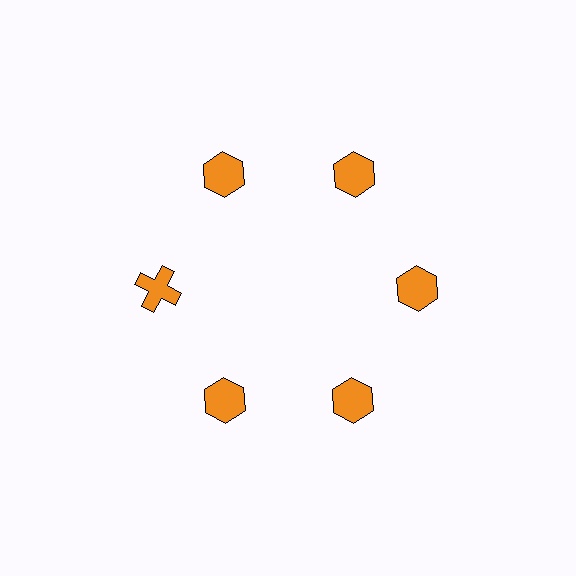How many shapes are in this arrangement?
There are 6 shapes arranged in a ring pattern.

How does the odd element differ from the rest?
It has a different shape: cross instead of hexagon.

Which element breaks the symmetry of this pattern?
The orange cross at roughly the 9 o'clock position breaks the symmetry. All other shapes are orange hexagons.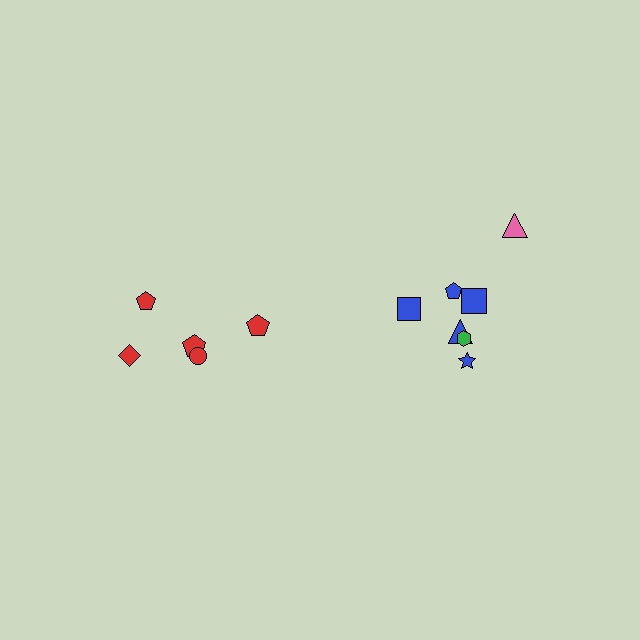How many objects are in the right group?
There are 7 objects.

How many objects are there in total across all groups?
There are 12 objects.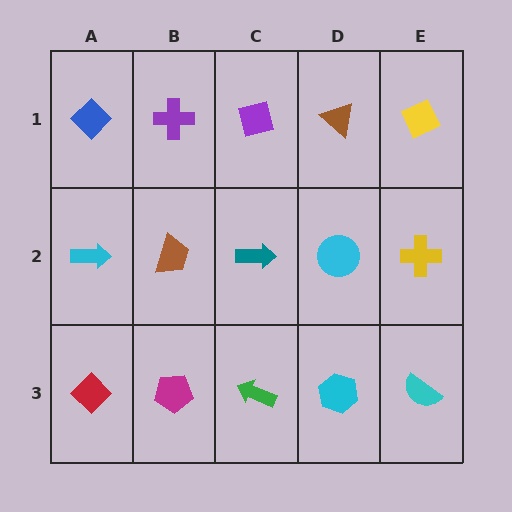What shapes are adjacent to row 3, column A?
A cyan arrow (row 2, column A), a magenta pentagon (row 3, column B).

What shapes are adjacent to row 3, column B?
A brown trapezoid (row 2, column B), a red diamond (row 3, column A), a green arrow (row 3, column C).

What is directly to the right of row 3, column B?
A green arrow.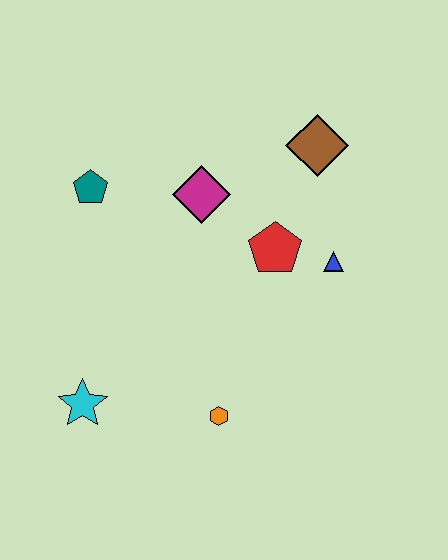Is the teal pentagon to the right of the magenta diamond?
No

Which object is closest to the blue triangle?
The red pentagon is closest to the blue triangle.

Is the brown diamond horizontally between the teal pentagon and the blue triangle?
Yes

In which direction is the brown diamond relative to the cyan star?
The brown diamond is above the cyan star.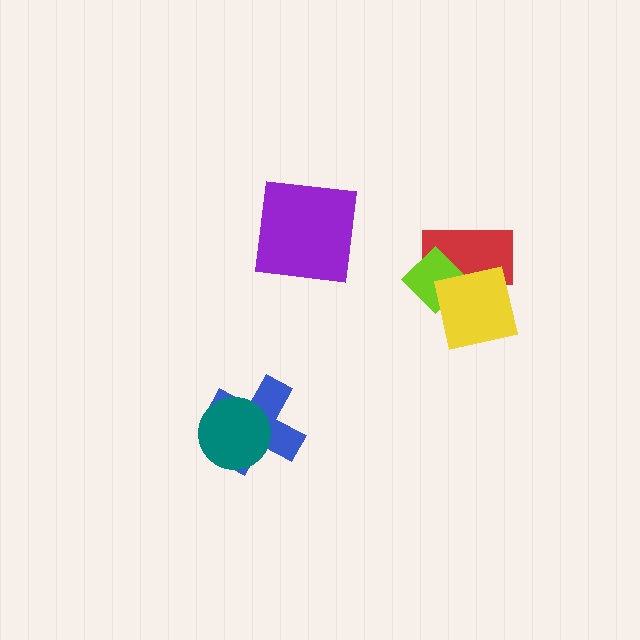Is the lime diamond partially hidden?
Yes, it is partially covered by another shape.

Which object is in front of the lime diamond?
The yellow square is in front of the lime diamond.